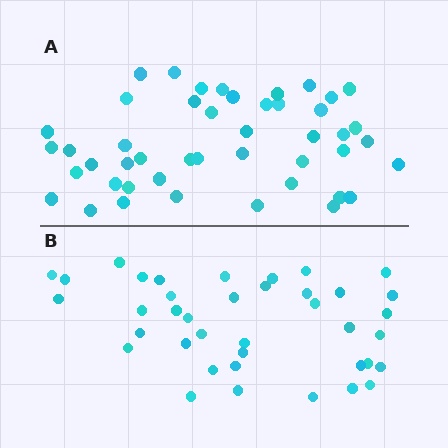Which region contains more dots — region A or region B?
Region A (the top region) has more dots.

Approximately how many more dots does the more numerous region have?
Region A has roughly 8 or so more dots than region B.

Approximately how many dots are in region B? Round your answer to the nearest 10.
About 40 dots. (The exact count is 39, which rounds to 40.)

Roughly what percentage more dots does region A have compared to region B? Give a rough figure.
About 20% more.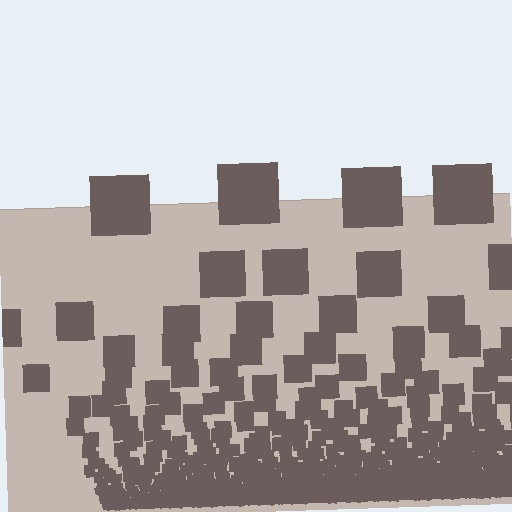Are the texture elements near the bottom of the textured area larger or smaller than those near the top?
Smaller. The gradient is inverted — elements near the bottom are smaller and denser.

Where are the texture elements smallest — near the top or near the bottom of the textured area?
Near the bottom.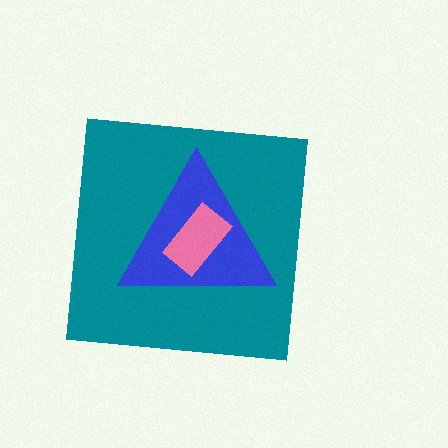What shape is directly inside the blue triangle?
The pink rectangle.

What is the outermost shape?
The teal square.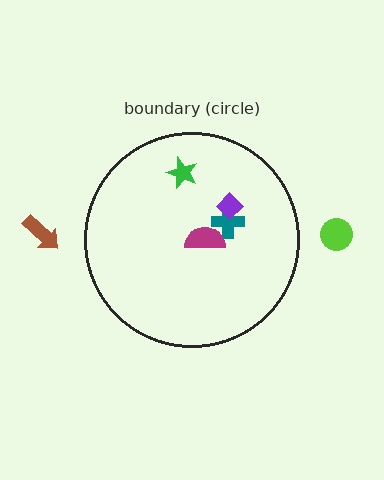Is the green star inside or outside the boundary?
Inside.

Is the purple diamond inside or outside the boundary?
Inside.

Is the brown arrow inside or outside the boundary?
Outside.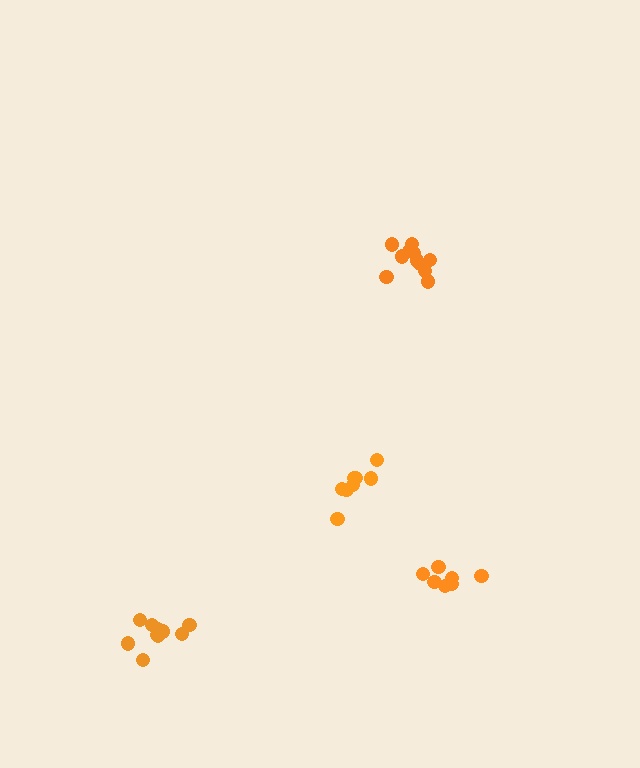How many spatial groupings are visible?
There are 4 spatial groupings.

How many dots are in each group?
Group 1: 7 dots, Group 2: 8 dots, Group 3: 11 dots, Group 4: 10 dots (36 total).